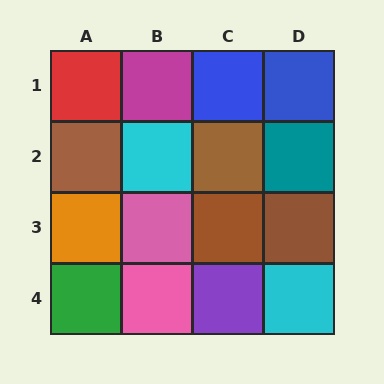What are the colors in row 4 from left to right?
Green, pink, purple, cyan.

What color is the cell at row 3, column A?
Orange.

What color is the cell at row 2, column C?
Brown.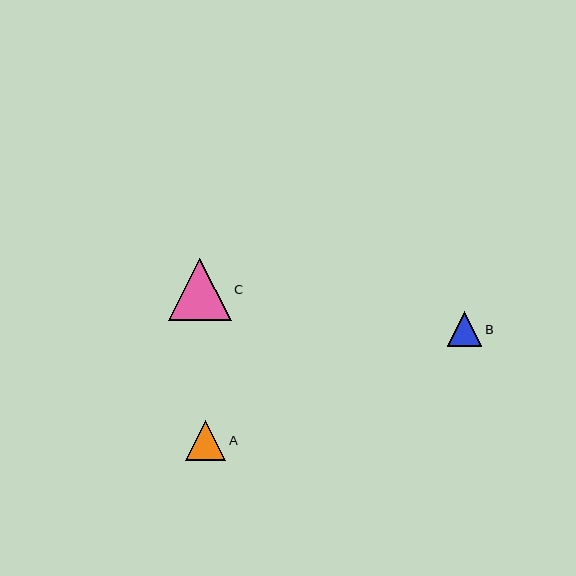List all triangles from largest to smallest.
From largest to smallest: C, A, B.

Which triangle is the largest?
Triangle C is the largest with a size of approximately 63 pixels.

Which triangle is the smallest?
Triangle B is the smallest with a size of approximately 34 pixels.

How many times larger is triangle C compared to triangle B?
Triangle C is approximately 1.8 times the size of triangle B.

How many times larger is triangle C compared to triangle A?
Triangle C is approximately 1.6 times the size of triangle A.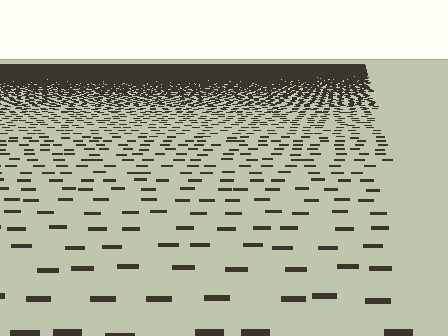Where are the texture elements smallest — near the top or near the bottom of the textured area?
Near the top.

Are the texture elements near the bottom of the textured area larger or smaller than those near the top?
Larger. Near the bottom, elements are closer to the viewer and appear at a bigger on-screen size.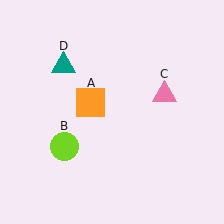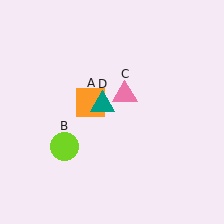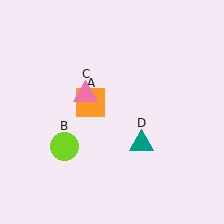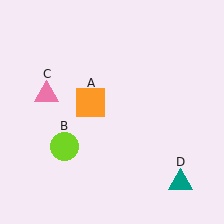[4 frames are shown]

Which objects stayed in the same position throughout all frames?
Orange square (object A) and lime circle (object B) remained stationary.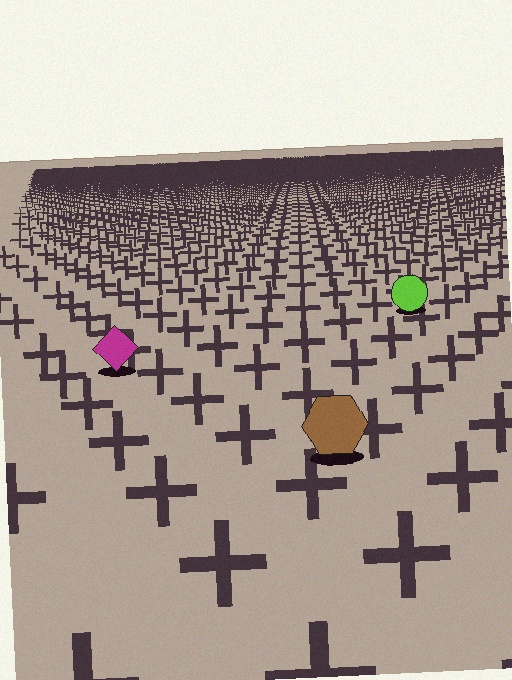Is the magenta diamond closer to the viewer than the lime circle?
Yes. The magenta diamond is closer — you can tell from the texture gradient: the ground texture is coarser near it.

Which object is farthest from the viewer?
The lime circle is farthest from the viewer. It appears smaller and the ground texture around it is denser.